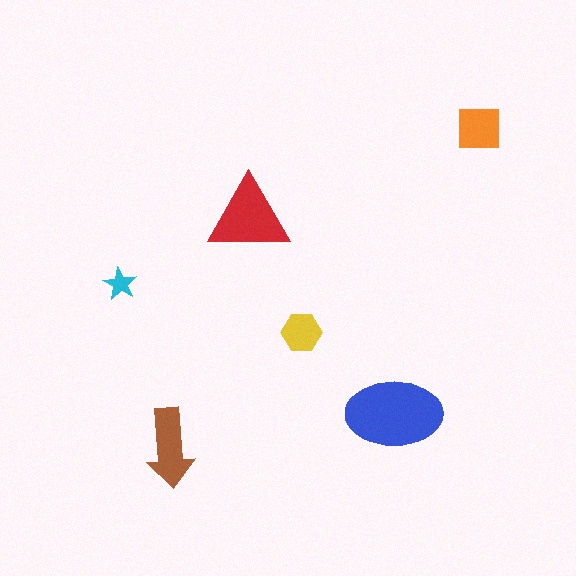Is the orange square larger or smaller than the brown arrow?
Smaller.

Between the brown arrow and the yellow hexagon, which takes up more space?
The brown arrow.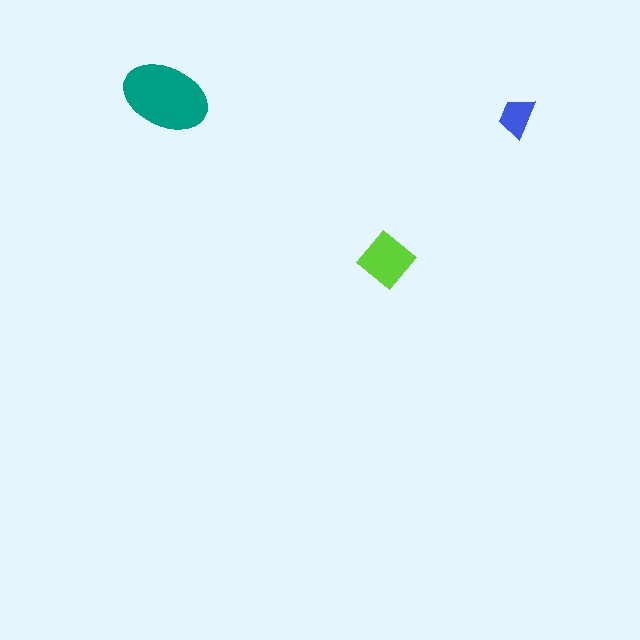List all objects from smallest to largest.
The blue trapezoid, the lime diamond, the teal ellipse.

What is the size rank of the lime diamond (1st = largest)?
2nd.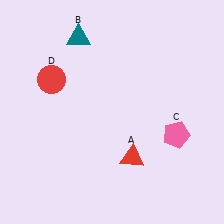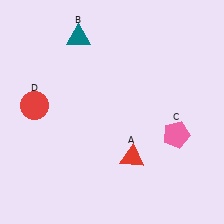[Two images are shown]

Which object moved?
The red circle (D) moved down.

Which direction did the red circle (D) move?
The red circle (D) moved down.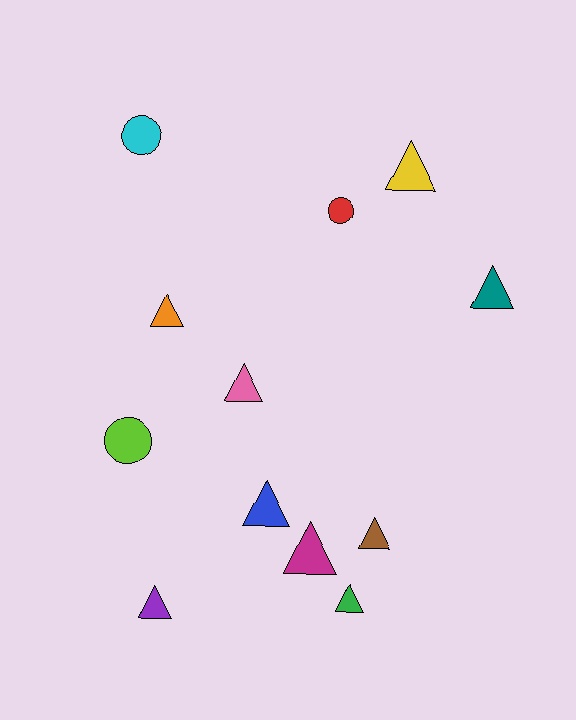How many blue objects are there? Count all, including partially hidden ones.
There is 1 blue object.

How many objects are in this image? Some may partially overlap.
There are 12 objects.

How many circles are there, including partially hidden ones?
There are 3 circles.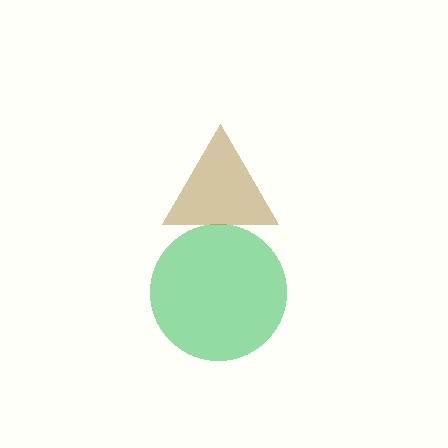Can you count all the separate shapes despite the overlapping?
Yes, there are 2 separate shapes.